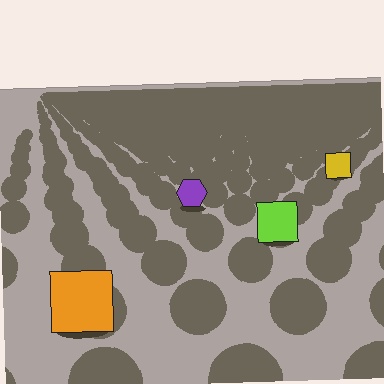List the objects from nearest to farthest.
From nearest to farthest: the orange square, the lime square, the purple hexagon, the yellow square.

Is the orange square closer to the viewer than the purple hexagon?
Yes. The orange square is closer — you can tell from the texture gradient: the ground texture is coarser near it.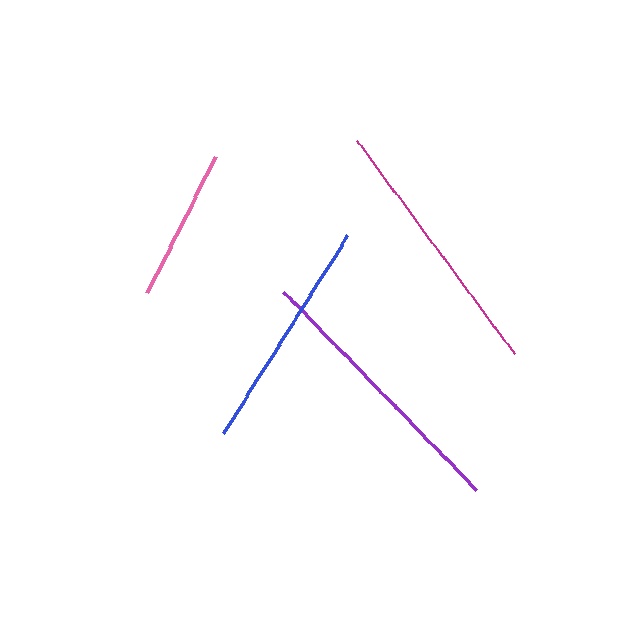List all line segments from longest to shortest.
From longest to shortest: purple, magenta, blue, pink.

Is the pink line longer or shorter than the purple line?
The purple line is longer than the pink line.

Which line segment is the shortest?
The pink line is the shortest at approximately 153 pixels.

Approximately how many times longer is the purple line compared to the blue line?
The purple line is approximately 1.2 times the length of the blue line.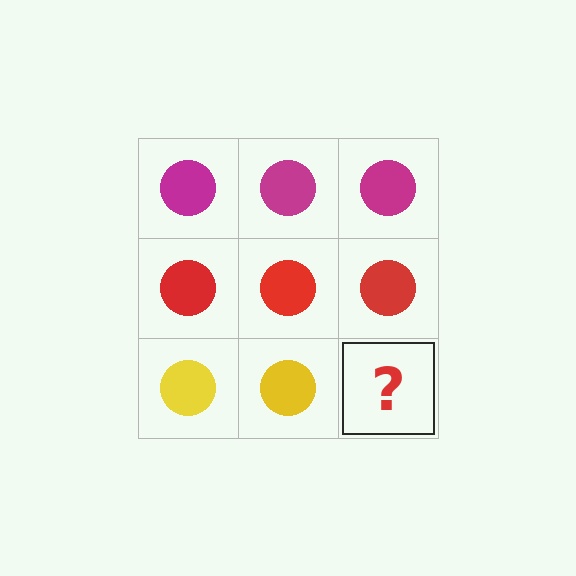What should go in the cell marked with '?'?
The missing cell should contain a yellow circle.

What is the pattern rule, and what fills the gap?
The rule is that each row has a consistent color. The gap should be filled with a yellow circle.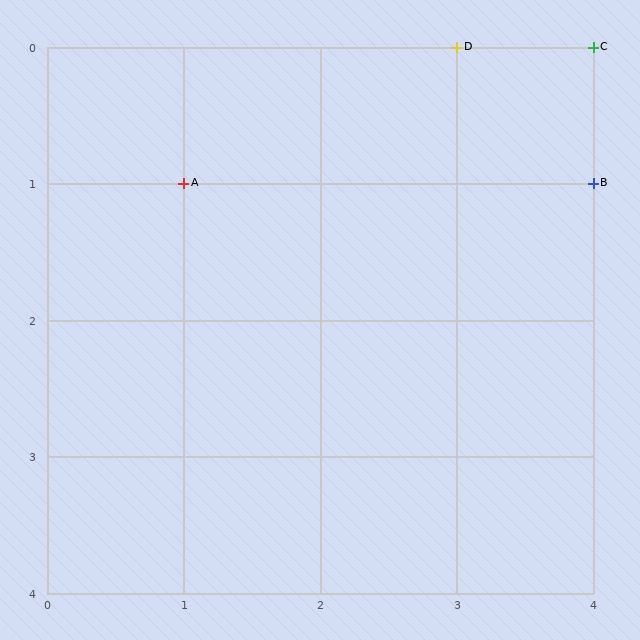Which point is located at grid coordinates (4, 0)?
Point C is at (4, 0).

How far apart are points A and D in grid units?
Points A and D are 2 columns and 1 row apart (about 2.2 grid units diagonally).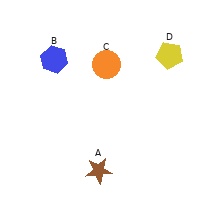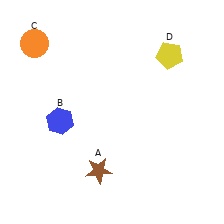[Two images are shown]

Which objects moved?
The objects that moved are: the blue hexagon (B), the orange circle (C).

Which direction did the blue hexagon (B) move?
The blue hexagon (B) moved down.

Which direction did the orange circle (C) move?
The orange circle (C) moved left.